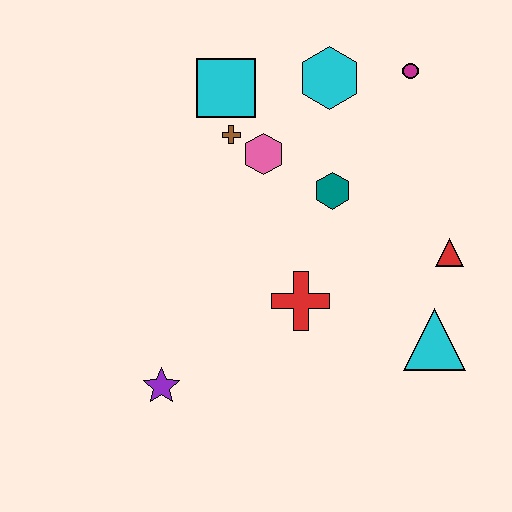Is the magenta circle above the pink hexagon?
Yes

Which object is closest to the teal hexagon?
The pink hexagon is closest to the teal hexagon.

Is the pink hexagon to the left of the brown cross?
No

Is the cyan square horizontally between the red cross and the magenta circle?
No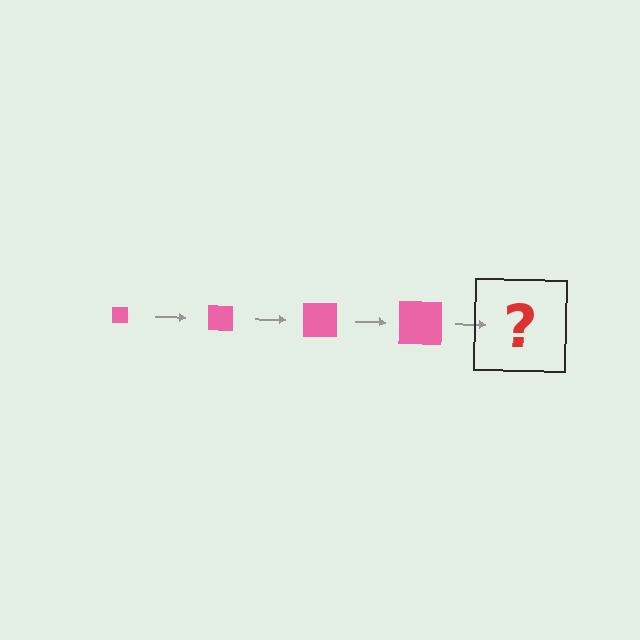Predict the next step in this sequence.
The next step is a pink square, larger than the previous one.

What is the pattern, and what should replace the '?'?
The pattern is that the square gets progressively larger each step. The '?' should be a pink square, larger than the previous one.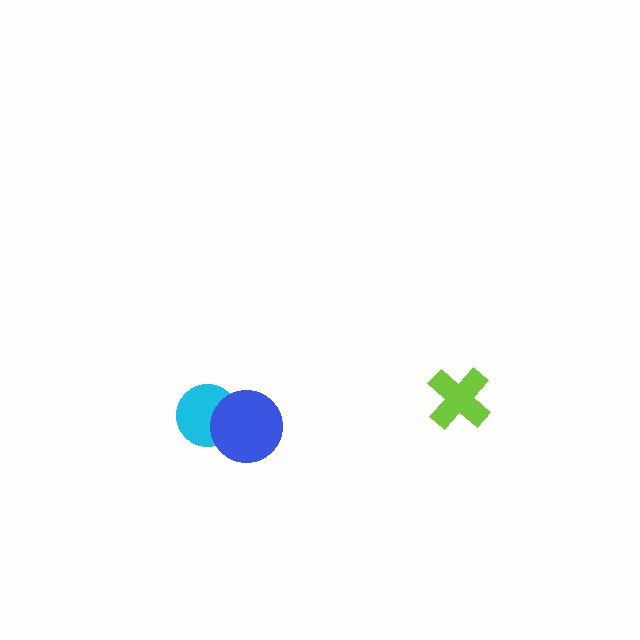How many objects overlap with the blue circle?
1 object overlaps with the blue circle.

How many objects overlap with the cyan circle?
1 object overlaps with the cyan circle.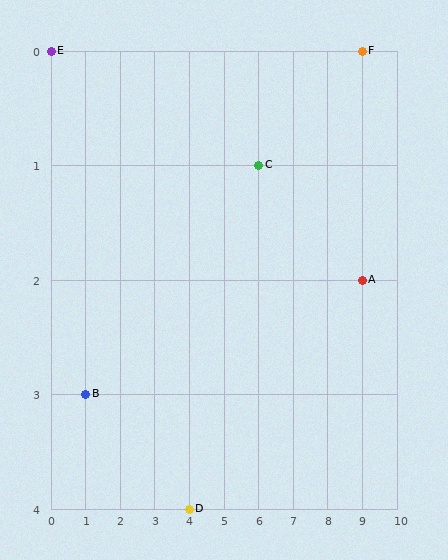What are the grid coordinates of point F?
Point F is at grid coordinates (9, 0).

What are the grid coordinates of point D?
Point D is at grid coordinates (4, 4).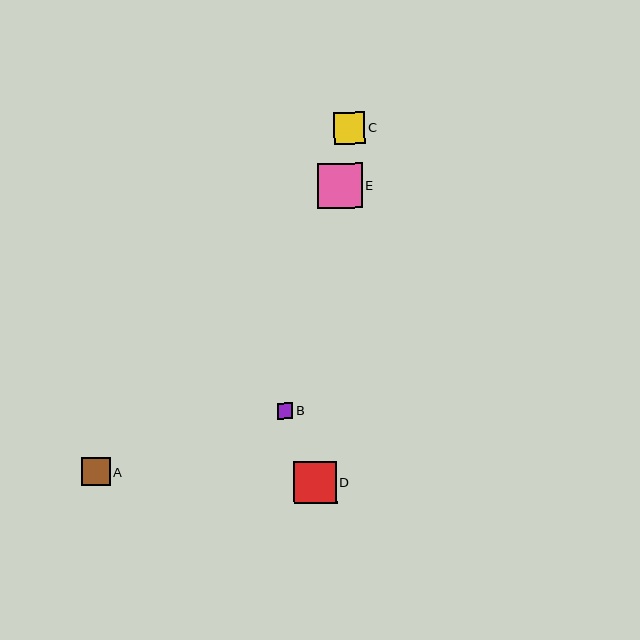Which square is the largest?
Square E is the largest with a size of approximately 45 pixels.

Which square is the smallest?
Square B is the smallest with a size of approximately 16 pixels.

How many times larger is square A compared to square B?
Square A is approximately 1.8 times the size of square B.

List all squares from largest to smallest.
From largest to smallest: E, D, C, A, B.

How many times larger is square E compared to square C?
Square E is approximately 1.4 times the size of square C.